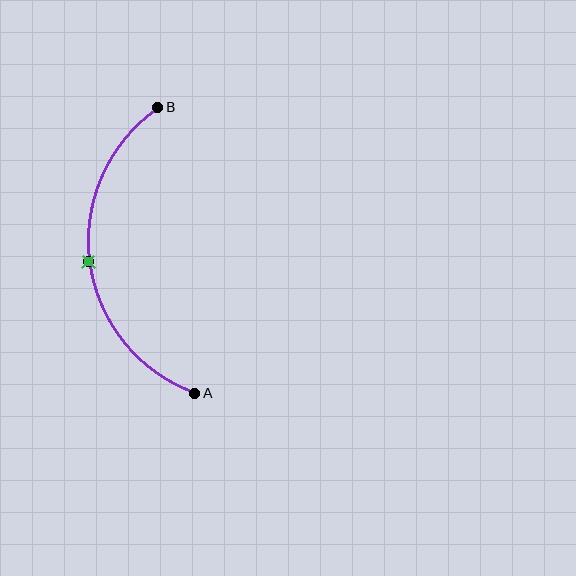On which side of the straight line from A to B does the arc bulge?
The arc bulges to the left of the straight line connecting A and B.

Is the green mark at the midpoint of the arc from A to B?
Yes. The green mark lies on the arc at equal arc-length from both A and B — it is the arc midpoint.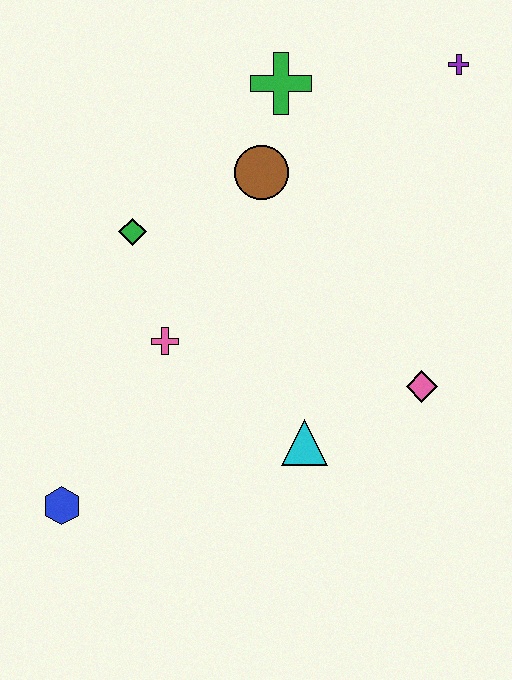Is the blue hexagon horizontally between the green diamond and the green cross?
No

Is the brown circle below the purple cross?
Yes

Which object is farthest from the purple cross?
The blue hexagon is farthest from the purple cross.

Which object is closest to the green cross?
The brown circle is closest to the green cross.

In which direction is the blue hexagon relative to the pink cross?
The blue hexagon is below the pink cross.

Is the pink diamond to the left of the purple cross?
Yes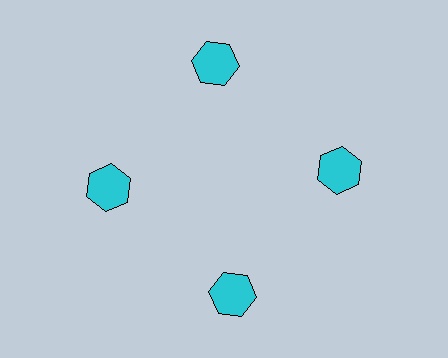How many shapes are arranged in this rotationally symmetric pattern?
There are 4 shapes, arranged in 4 groups of 1.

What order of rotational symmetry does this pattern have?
This pattern has 4-fold rotational symmetry.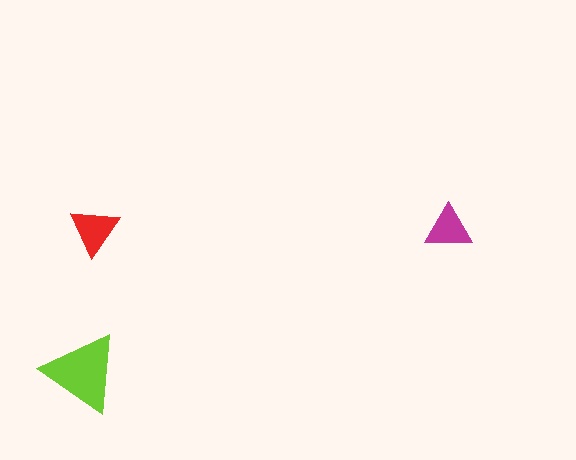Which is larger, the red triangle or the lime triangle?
The lime one.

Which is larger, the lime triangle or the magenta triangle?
The lime one.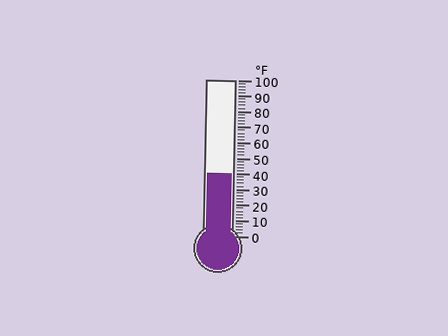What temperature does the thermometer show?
The thermometer shows approximately 40°F.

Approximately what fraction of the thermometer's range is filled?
The thermometer is filled to approximately 40% of its range.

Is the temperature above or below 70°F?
The temperature is below 70°F.